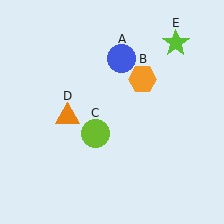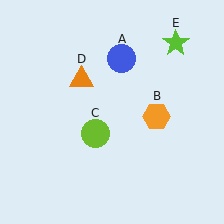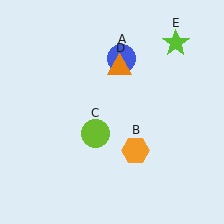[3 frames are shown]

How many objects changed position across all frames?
2 objects changed position: orange hexagon (object B), orange triangle (object D).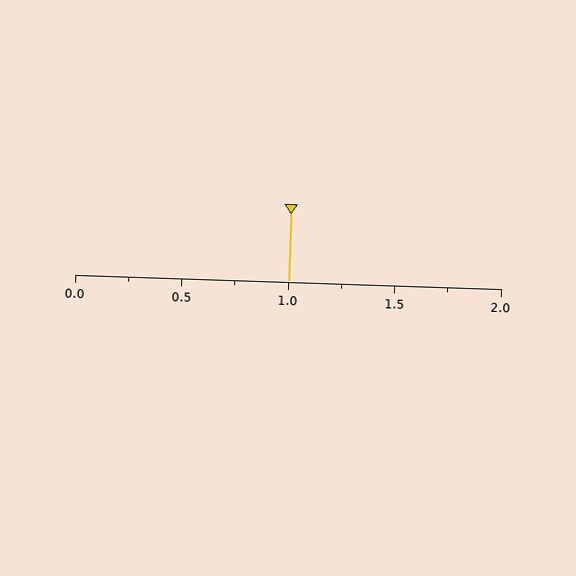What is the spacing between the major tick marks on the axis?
The major ticks are spaced 0.5 apart.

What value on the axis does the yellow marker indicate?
The marker indicates approximately 1.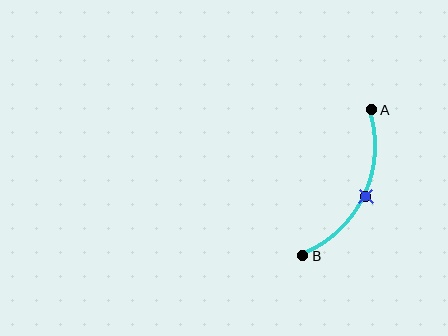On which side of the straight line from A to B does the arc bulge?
The arc bulges to the right of the straight line connecting A and B.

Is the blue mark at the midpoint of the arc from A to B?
Yes. The blue mark lies on the arc at equal arc-length from both A and B — it is the arc midpoint.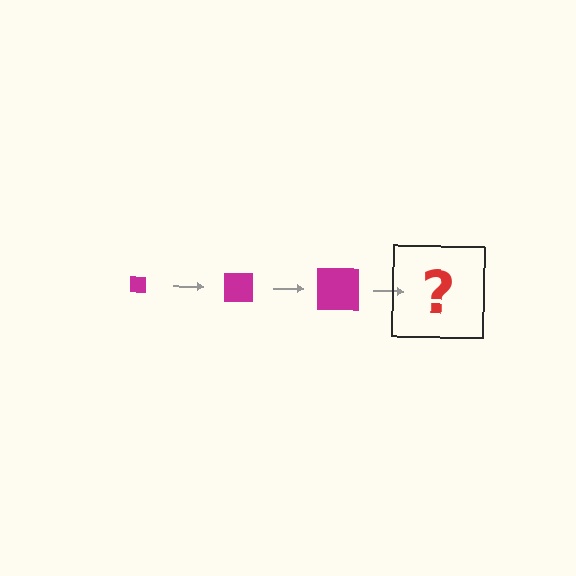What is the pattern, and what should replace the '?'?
The pattern is that the square gets progressively larger each step. The '?' should be a magenta square, larger than the previous one.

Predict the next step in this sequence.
The next step is a magenta square, larger than the previous one.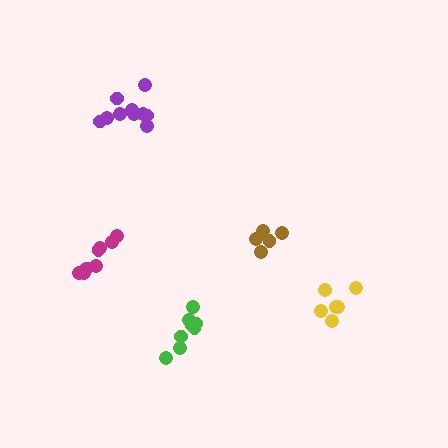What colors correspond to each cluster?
The clusters are colored: yellow, green, brown, purple, magenta.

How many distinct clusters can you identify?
There are 5 distinct clusters.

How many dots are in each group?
Group 1: 6 dots, Group 2: 8 dots, Group 3: 5 dots, Group 4: 10 dots, Group 5: 9 dots (38 total).